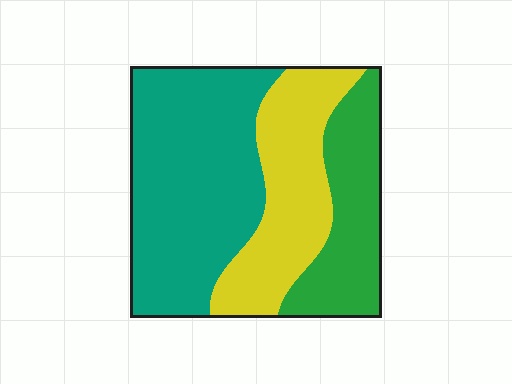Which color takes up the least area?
Green, at roughly 25%.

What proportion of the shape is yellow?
Yellow covers roughly 30% of the shape.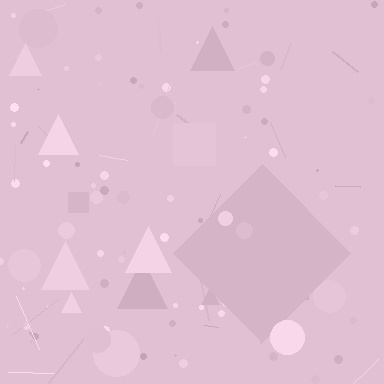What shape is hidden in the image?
A diamond is hidden in the image.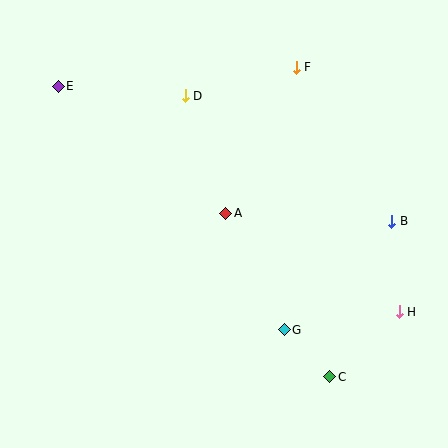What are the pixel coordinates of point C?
Point C is at (330, 377).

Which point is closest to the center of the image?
Point A at (226, 213) is closest to the center.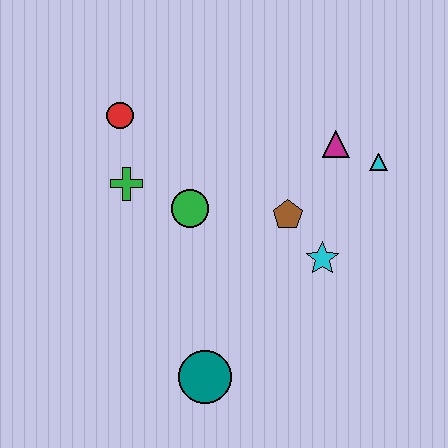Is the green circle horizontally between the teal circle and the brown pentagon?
No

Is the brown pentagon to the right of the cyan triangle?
No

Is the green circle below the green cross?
Yes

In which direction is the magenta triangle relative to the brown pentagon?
The magenta triangle is above the brown pentagon.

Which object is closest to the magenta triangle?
The cyan triangle is closest to the magenta triangle.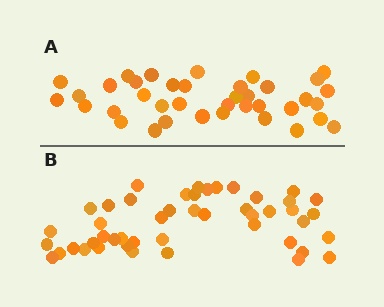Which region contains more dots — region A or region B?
Region B (the bottom region) has more dots.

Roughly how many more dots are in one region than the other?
Region B has roughly 8 or so more dots than region A.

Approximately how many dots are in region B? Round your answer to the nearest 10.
About 50 dots. (The exact count is 47, which rounds to 50.)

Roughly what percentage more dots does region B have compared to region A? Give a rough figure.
About 25% more.